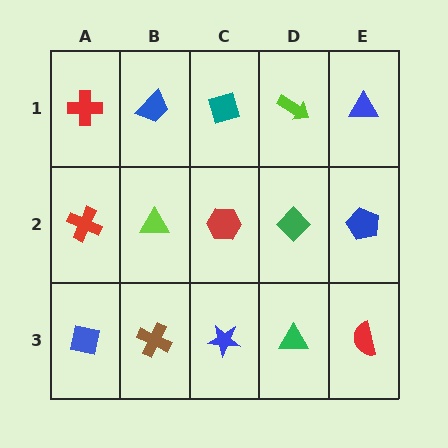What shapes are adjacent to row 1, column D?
A green diamond (row 2, column D), a teal diamond (row 1, column C), a blue triangle (row 1, column E).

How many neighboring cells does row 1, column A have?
2.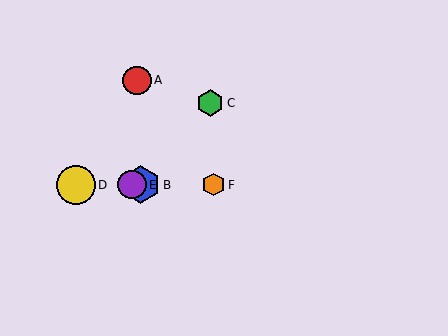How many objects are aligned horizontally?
4 objects (B, D, E, F) are aligned horizontally.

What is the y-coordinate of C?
Object C is at y≈103.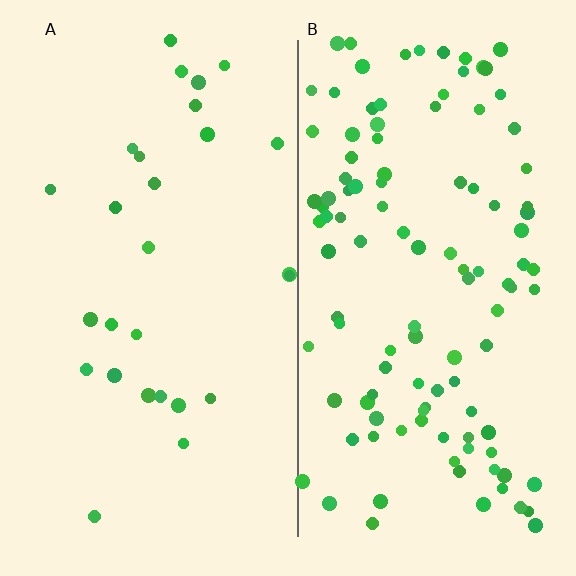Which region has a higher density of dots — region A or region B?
B (the right).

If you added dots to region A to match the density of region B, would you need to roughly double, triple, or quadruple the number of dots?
Approximately quadruple.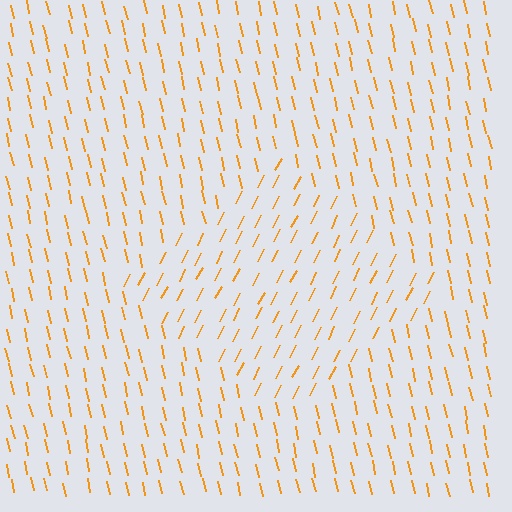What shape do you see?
I see a diamond.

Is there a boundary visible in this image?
Yes, there is a texture boundary formed by a change in line orientation.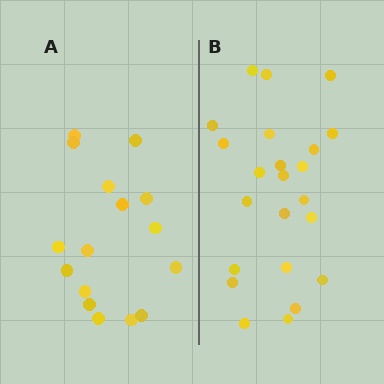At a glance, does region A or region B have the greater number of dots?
Region B (the right region) has more dots.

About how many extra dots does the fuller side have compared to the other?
Region B has roughly 8 or so more dots than region A.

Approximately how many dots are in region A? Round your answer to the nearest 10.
About 20 dots. (The exact count is 16, which rounds to 20.)